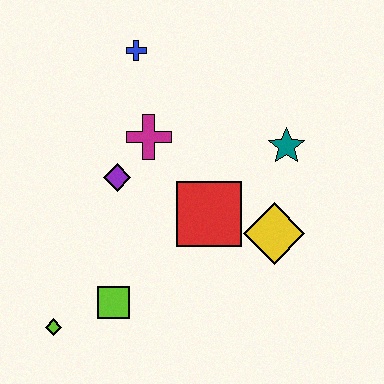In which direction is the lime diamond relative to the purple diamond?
The lime diamond is below the purple diamond.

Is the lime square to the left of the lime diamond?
No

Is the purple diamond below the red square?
No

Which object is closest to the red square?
The yellow diamond is closest to the red square.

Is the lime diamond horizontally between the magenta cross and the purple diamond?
No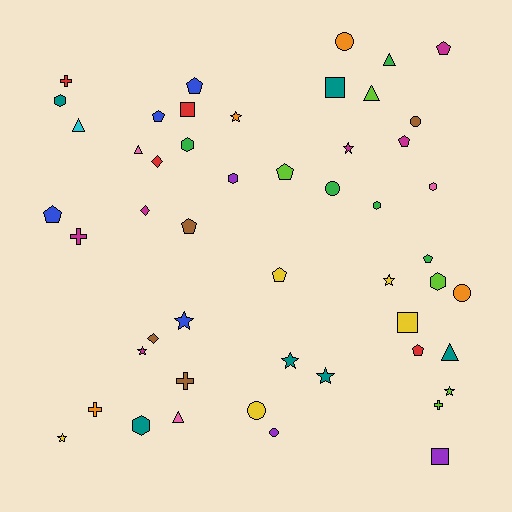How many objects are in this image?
There are 50 objects.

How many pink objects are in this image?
There are 3 pink objects.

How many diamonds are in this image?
There are 3 diamonds.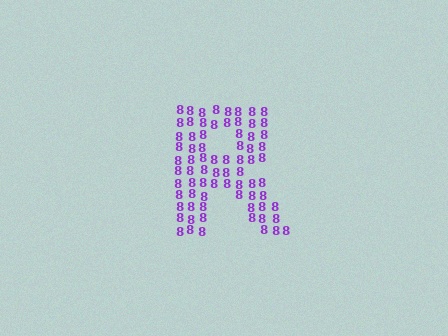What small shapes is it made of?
It is made of small digit 8's.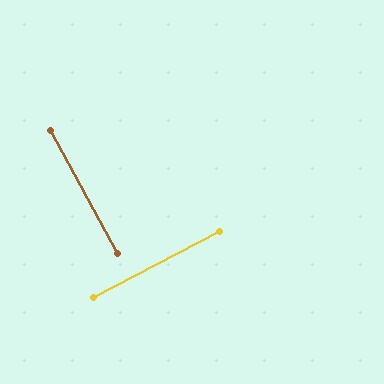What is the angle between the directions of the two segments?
Approximately 89 degrees.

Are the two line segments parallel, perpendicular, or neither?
Perpendicular — they meet at approximately 89°.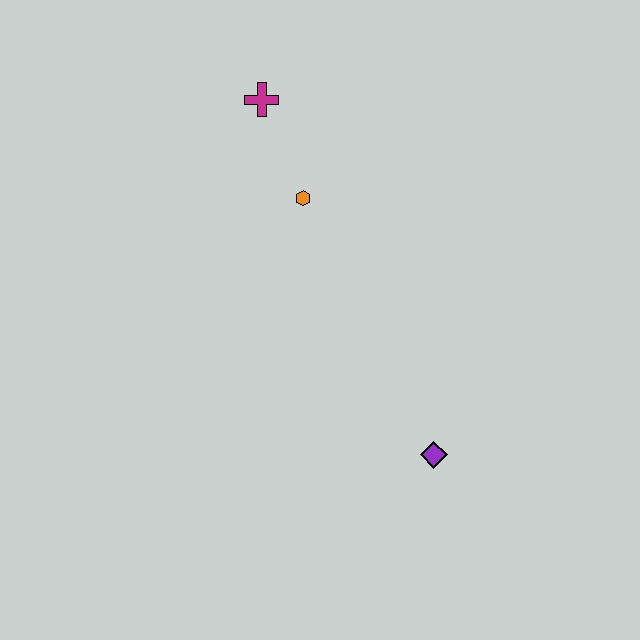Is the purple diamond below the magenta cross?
Yes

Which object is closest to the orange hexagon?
The magenta cross is closest to the orange hexagon.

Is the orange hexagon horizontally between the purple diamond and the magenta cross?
Yes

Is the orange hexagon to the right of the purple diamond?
No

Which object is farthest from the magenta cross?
The purple diamond is farthest from the magenta cross.